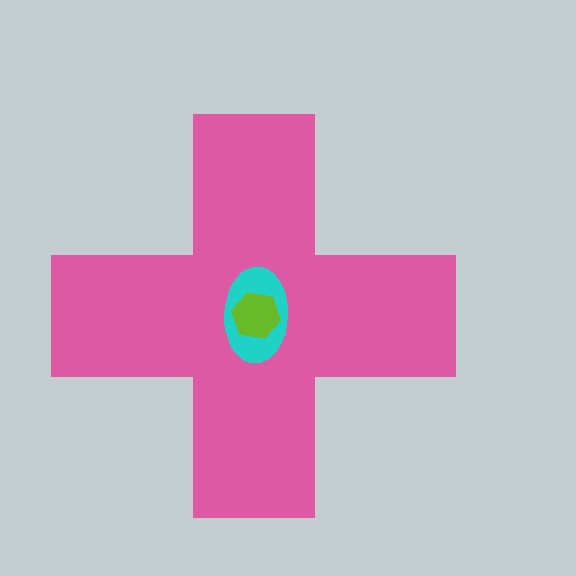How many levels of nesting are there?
3.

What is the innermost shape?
The lime hexagon.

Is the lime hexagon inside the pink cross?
Yes.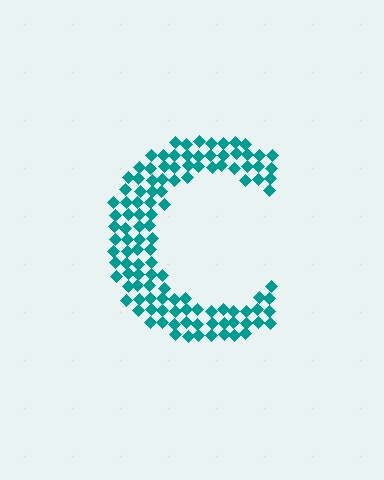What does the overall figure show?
The overall figure shows the letter C.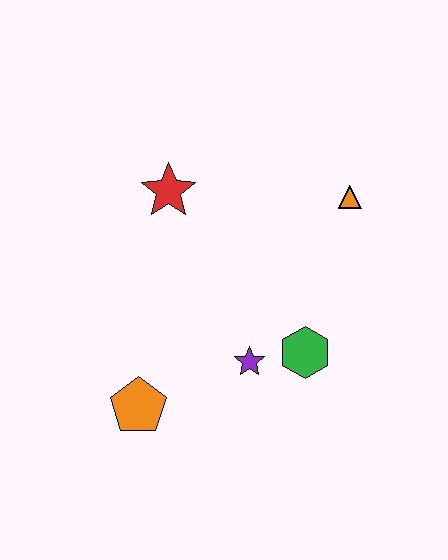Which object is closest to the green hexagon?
The purple star is closest to the green hexagon.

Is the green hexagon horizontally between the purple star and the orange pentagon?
No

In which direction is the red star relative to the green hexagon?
The red star is above the green hexagon.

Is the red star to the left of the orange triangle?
Yes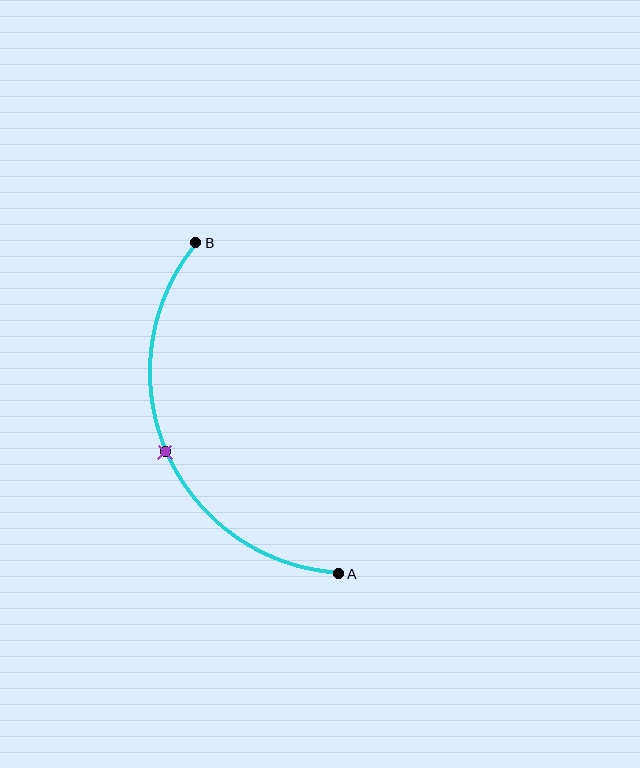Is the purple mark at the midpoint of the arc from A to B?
Yes. The purple mark lies on the arc at equal arc-length from both A and B — it is the arc midpoint.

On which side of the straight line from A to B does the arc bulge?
The arc bulges to the left of the straight line connecting A and B.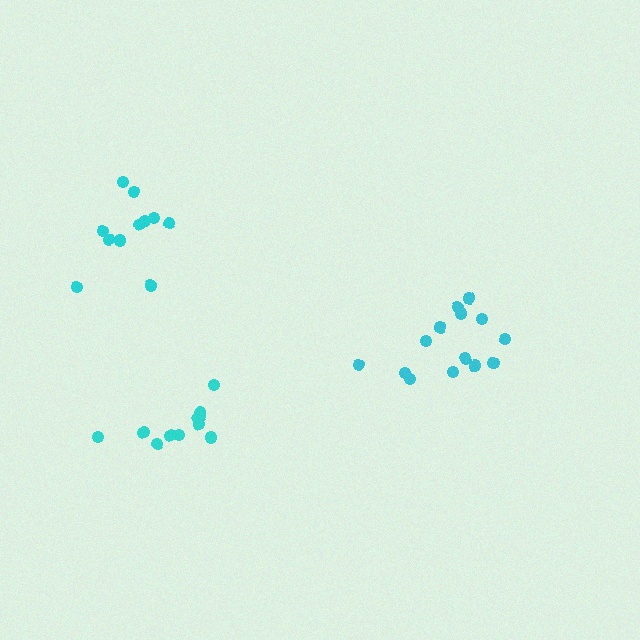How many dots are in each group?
Group 1: 11 dots, Group 2: 14 dots, Group 3: 11 dots (36 total).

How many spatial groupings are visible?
There are 3 spatial groupings.